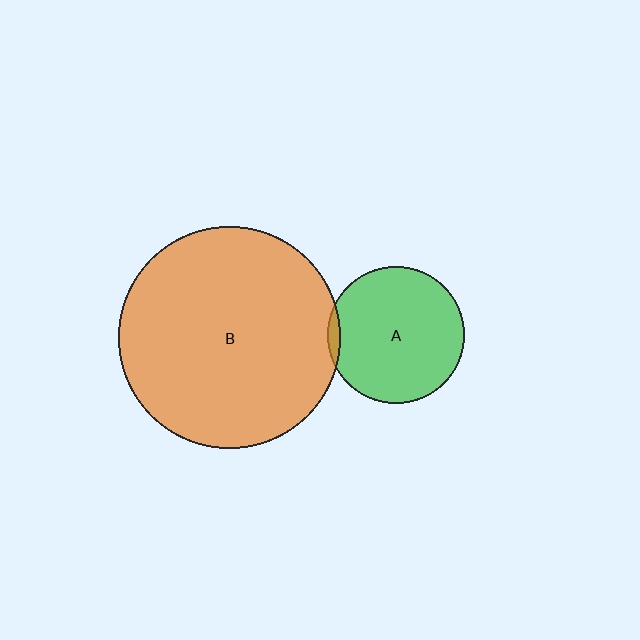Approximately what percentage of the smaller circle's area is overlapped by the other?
Approximately 5%.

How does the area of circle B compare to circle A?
Approximately 2.6 times.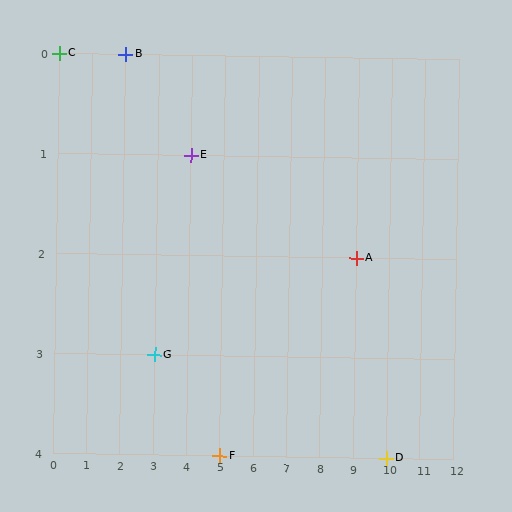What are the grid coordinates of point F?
Point F is at grid coordinates (5, 4).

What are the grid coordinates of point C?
Point C is at grid coordinates (0, 0).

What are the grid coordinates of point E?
Point E is at grid coordinates (4, 1).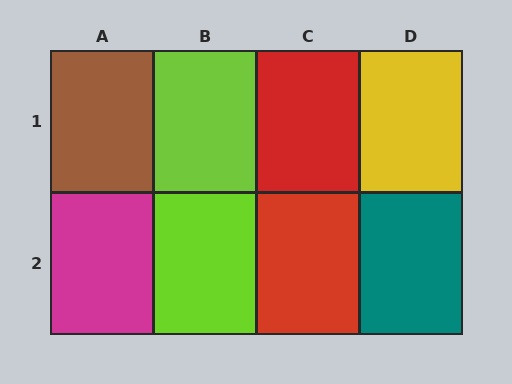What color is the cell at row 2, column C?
Red.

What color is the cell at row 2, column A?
Magenta.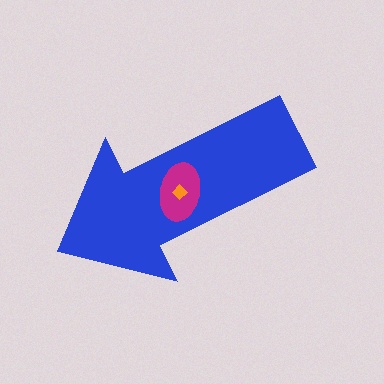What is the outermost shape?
The blue arrow.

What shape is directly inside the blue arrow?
The magenta ellipse.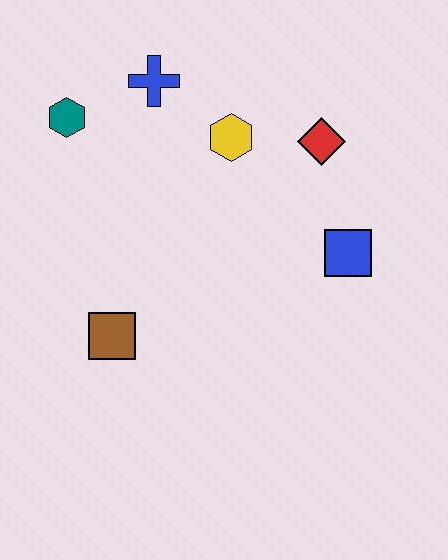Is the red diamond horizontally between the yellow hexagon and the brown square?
No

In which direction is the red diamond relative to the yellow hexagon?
The red diamond is to the right of the yellow hexagon.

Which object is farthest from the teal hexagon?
The blue square is farthest from the teal hexagon.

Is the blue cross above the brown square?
Yes